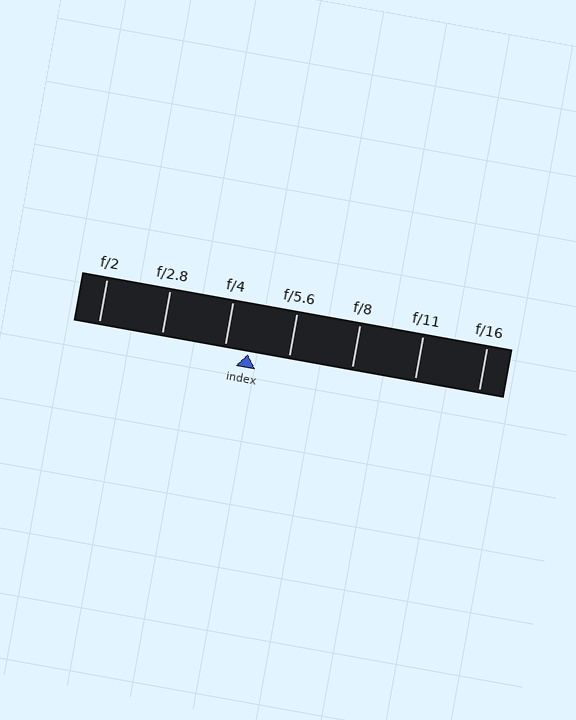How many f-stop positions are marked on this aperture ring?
There are 7 f-stop positions marked.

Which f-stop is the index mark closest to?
The index mark is closest to f/4.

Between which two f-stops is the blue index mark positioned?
The index mark is between f/4 and f/5.6.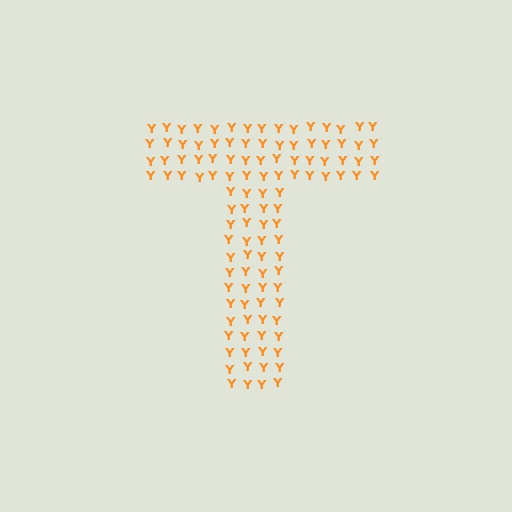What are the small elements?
The small elements are letter Y's.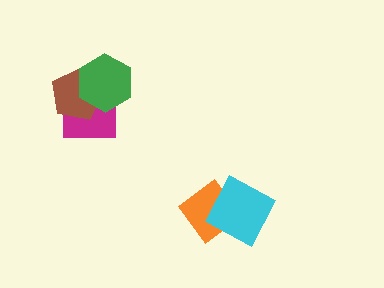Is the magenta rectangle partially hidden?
Yes, it is partially covered by another shape.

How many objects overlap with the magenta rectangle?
2 objects overlap with the magenta rectangle.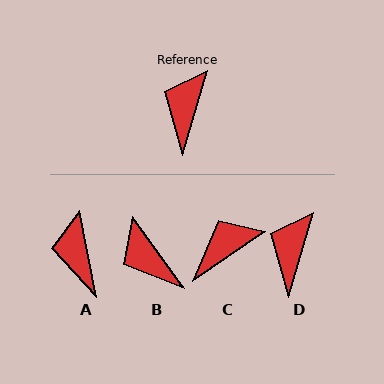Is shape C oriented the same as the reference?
No, it is off by about 39 degrees.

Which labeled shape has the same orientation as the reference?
D.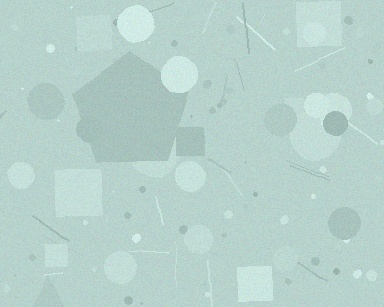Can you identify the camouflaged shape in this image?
The camouflaged shape is a pentagon.